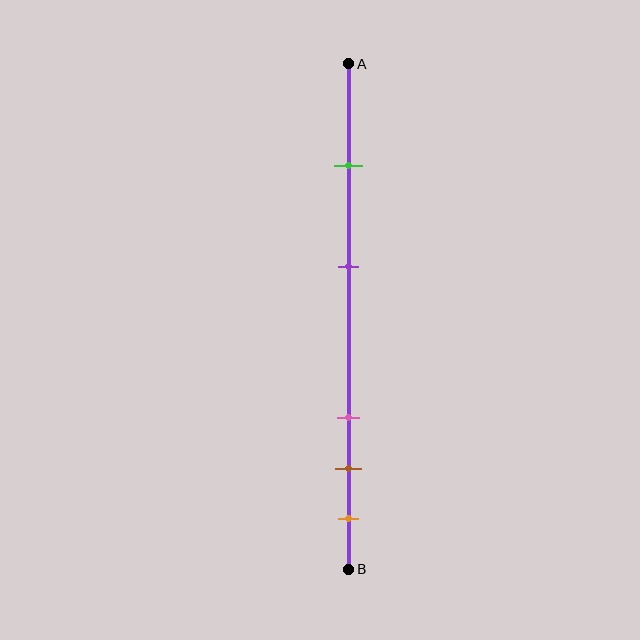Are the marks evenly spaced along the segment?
No, the marks are not evenly spaced.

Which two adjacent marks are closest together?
The brown and orange marks are the closest adjacent pair.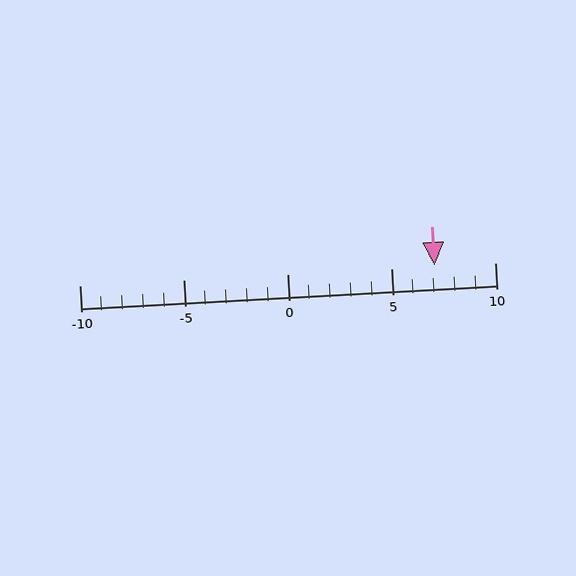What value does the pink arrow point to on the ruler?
The pink arrow points to approximately 7.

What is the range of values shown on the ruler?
The ruler shows values from -10 to 10.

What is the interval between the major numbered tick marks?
The major tick marks are spaced 5 units apart.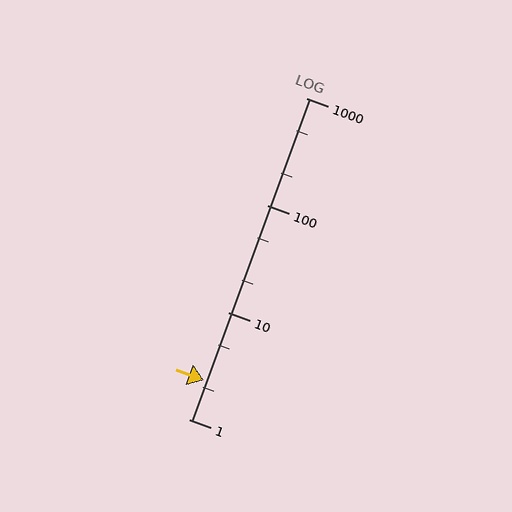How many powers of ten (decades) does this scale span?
The scale spans 3 decades, from 1 to 1000.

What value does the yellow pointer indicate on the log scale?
The pointer indicates approximately 2.3.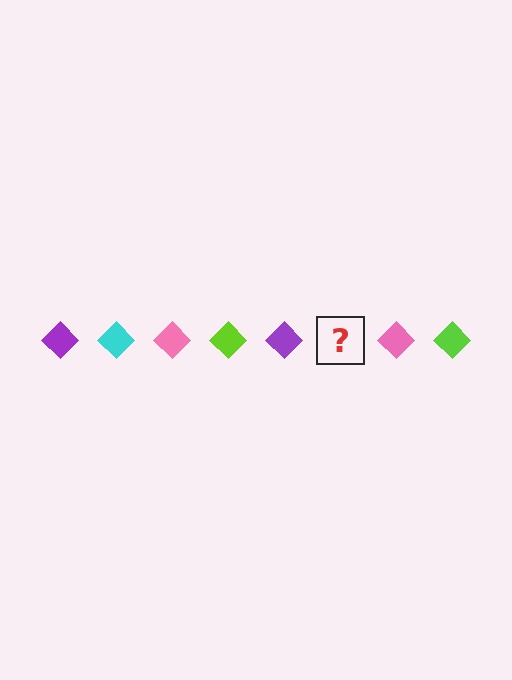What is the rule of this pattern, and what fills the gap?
The rule is that the pattern cycles through purple, cyan, pink, lime diamonds. The gap should be filled with a cyan diamond.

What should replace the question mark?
The question mark should be replaced with a cyan diamond.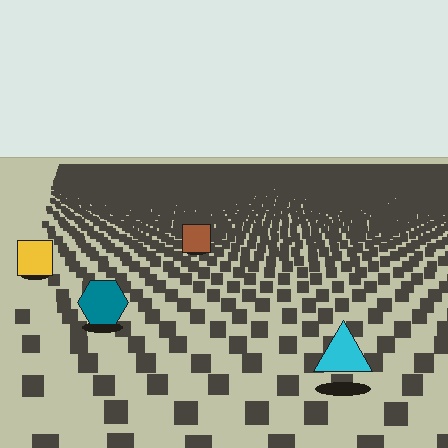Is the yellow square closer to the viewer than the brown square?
Yes. The yellow square is closer — you can tell from the texture gradient: the ground texture is coarser near it.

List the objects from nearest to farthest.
From nearest to farthest: the cyan triangle, the teal hexagon, the yellow square, the brown square.